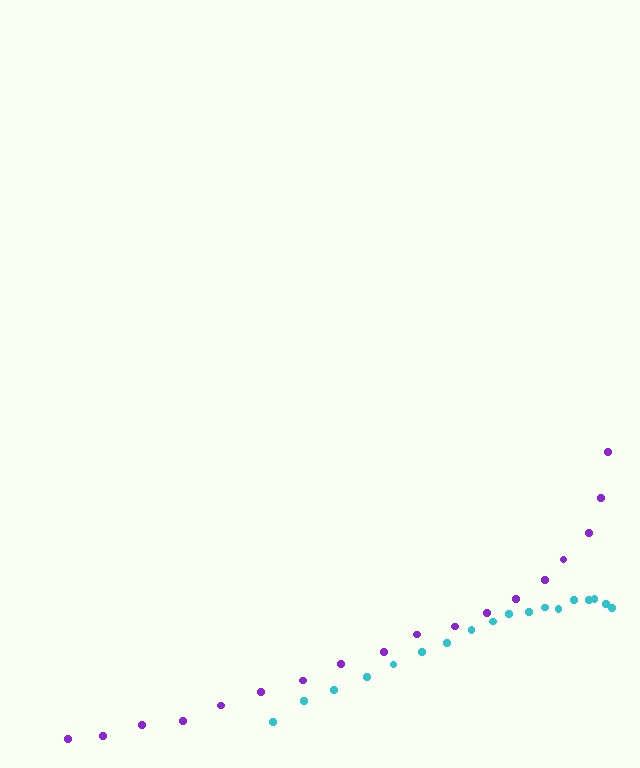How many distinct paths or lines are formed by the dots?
There are 2 distinct paths.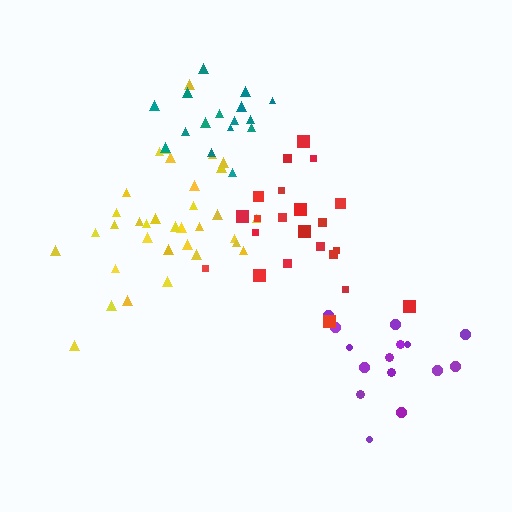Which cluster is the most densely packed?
Teal.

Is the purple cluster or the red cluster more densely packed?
Red.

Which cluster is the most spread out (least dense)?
Purple.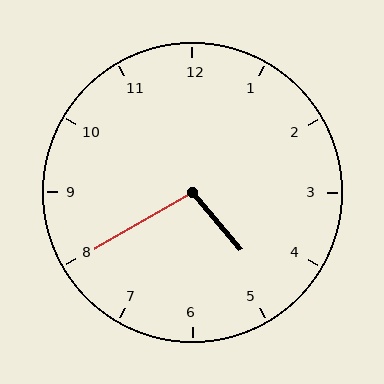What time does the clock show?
4:40.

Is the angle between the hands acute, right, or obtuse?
It is obtuse.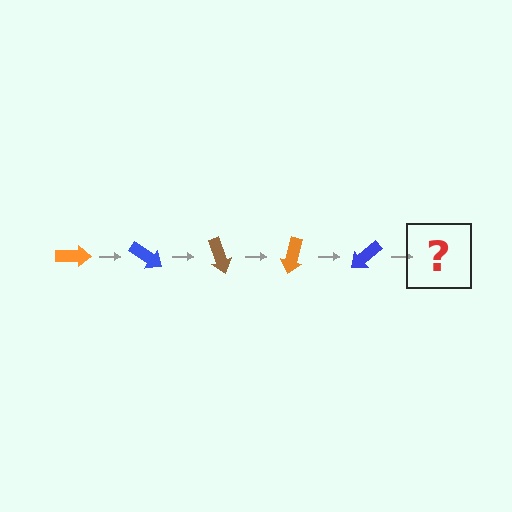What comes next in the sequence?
The next element should be a brown arrow, rotated 175 degrees from the start.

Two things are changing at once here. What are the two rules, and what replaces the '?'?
The two rules are that it rotates 35 degrees each step and the color cycles through orange, blue, and brown. The '?' should be a brown arrow, rotated 175 degrees from the start.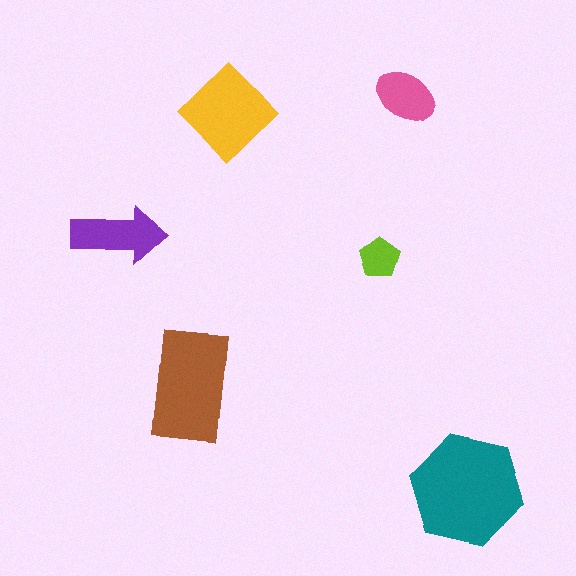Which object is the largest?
The teal hexagon.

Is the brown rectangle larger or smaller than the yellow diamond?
Larger.